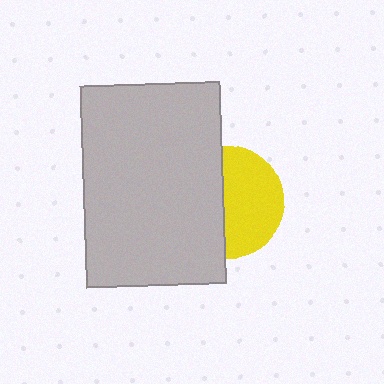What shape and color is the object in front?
The object in front is a light gray rectangle.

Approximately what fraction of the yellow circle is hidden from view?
Roughly 46% of the yellow circle is hidden behind the light gray rectangle.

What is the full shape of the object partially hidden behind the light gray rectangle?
The partially hidden object is a yellow circle.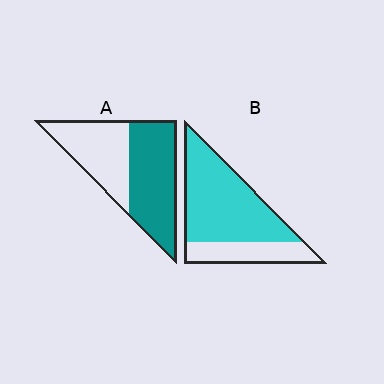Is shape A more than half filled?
Yes.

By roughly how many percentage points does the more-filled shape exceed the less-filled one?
By roughly 15 percentage points (B over A).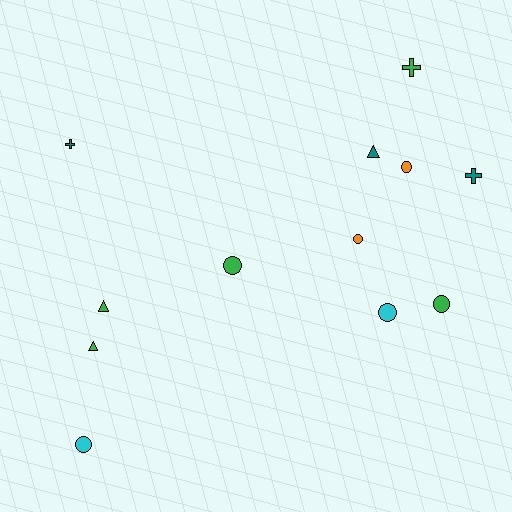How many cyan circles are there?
There are 2 cyan circles.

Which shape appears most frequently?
Circle, with 6 objects.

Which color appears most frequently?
Green, with 5 objects.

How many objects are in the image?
There are 12 objects.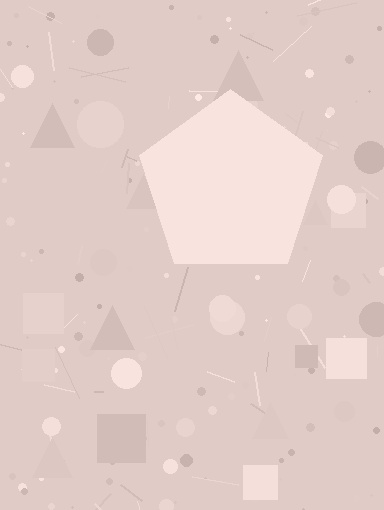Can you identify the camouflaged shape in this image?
The camouflaged shape is a pentagon.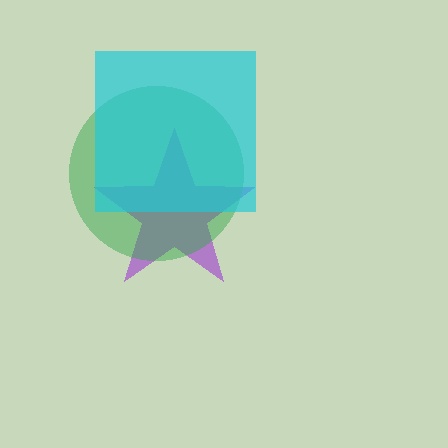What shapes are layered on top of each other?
The layered shapes are: a purple star, a green circle, a cyan square.